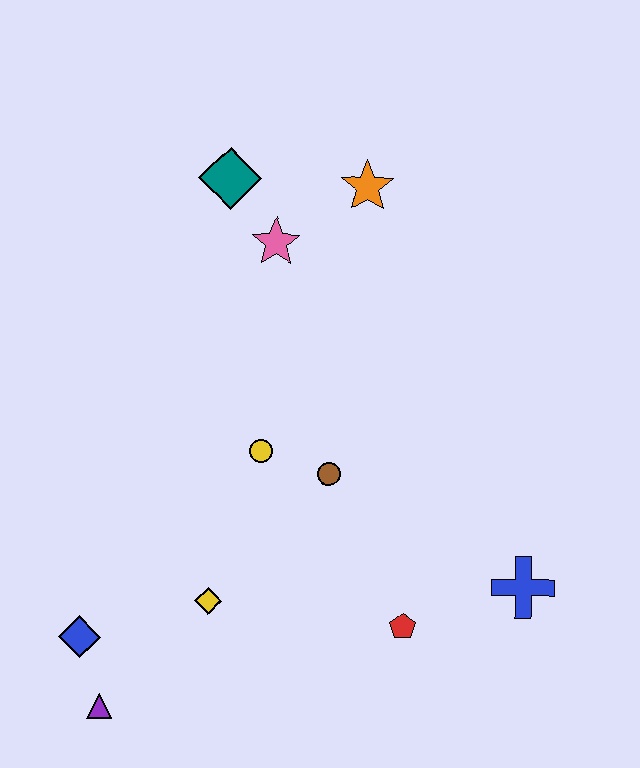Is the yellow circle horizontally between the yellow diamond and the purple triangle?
No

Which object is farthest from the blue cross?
The teal diamond is farthest from the blue cross.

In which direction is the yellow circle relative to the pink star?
The yellow circle is below the pink star.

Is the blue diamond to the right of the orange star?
No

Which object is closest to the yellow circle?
The brown circle is closest to the yellow circle.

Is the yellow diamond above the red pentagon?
Yes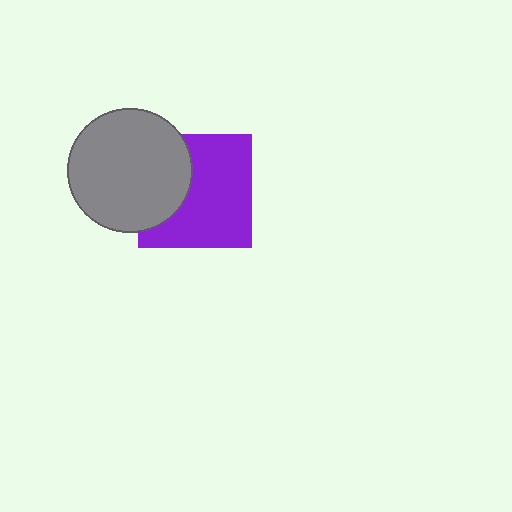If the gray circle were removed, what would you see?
You would see the complete purple square.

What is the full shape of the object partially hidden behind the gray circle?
The partially hidden object is a purple square.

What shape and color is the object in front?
The object in front is a gray circle.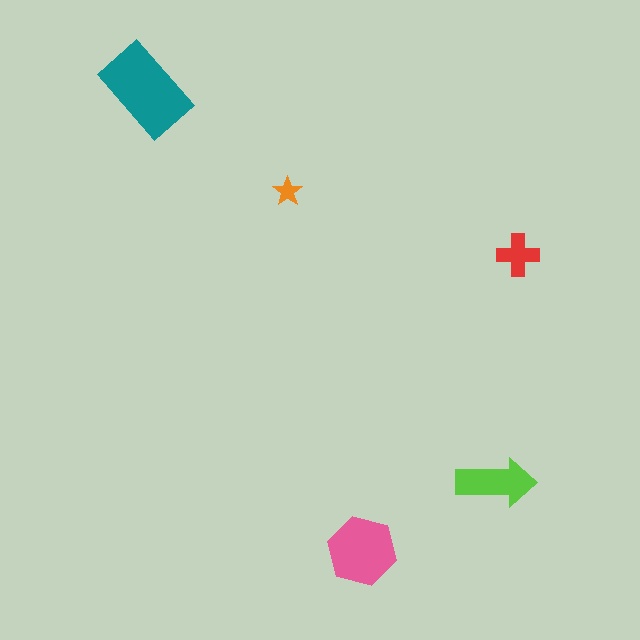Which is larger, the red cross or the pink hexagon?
The pink hexagon.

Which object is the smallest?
The orange star.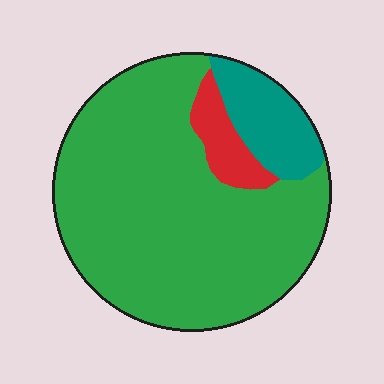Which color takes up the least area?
Red, at roughly 5%.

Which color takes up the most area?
Green, at roughly 80%.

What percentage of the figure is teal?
Teal takes up about one eighth (1/8) of the figure.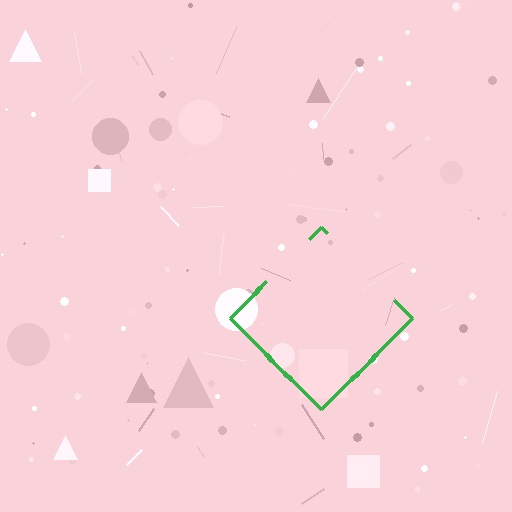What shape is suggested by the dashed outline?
The dashed outline suggests a diamond.